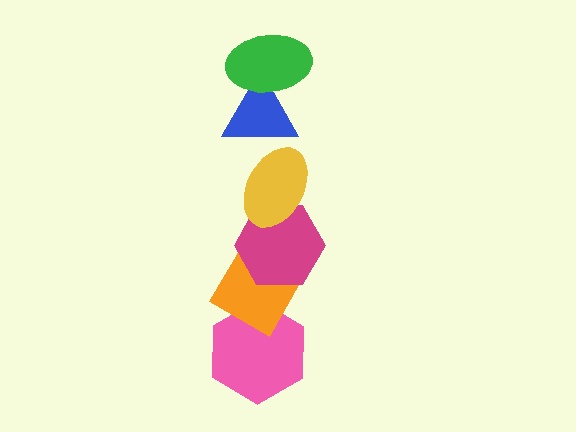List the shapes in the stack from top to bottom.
From top to bottom: the green ellipse, the blue triangle, the yellow ellipse, the magenta hexagon, the orange diamond, the pink hexagon.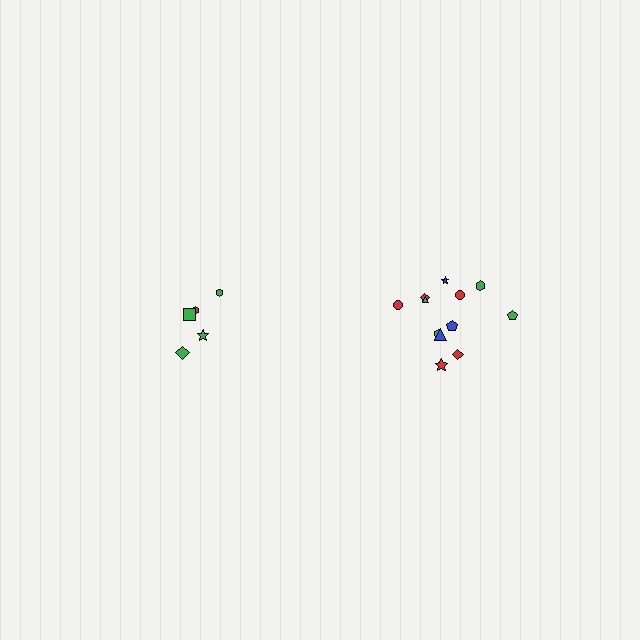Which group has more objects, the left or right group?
The right group.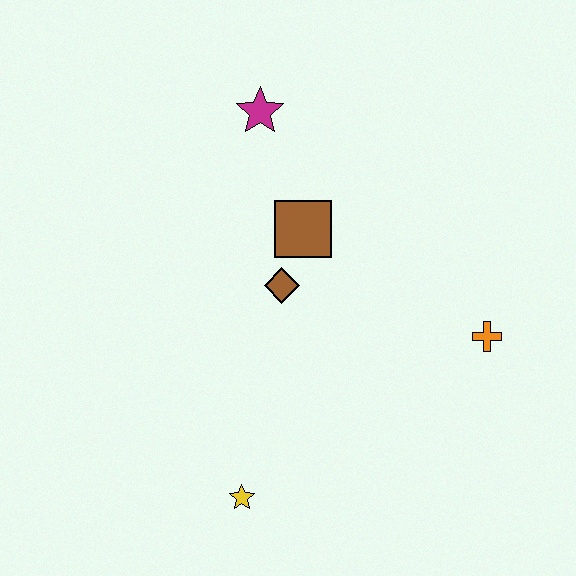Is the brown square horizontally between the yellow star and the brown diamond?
No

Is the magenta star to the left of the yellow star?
No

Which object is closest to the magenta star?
The brown square is closest to the magenta star.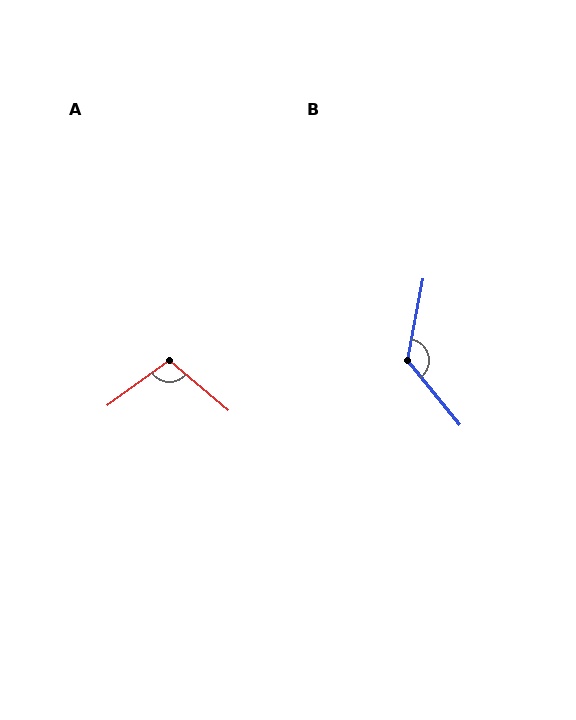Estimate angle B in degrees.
Approximately 131 degrees.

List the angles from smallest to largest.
A (104°), B (131°).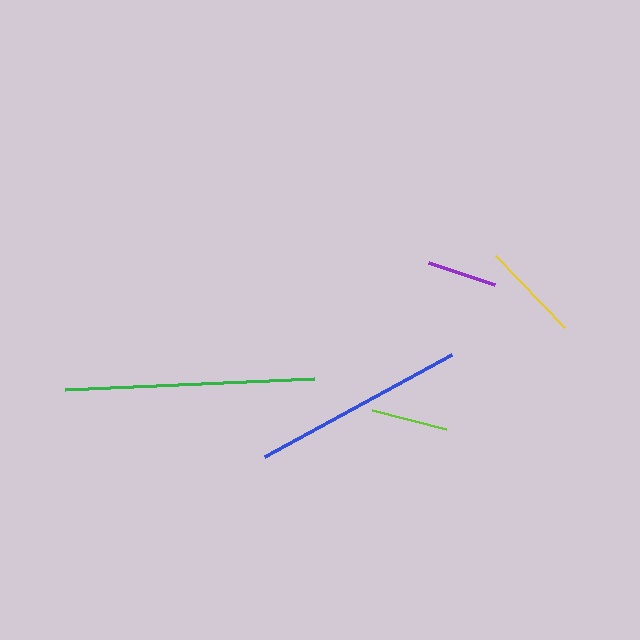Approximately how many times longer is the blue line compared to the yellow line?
The blue line is approximately 2.1 times the length of the yellow line.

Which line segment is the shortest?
The purple line is the shortest at approximately 70 pixels.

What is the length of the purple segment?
The purple segment is approximately 70 pixels long.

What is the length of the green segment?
The green segment is approximately 249 pixels long.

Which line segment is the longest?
The green line is the longest at approximately 249 pixels.